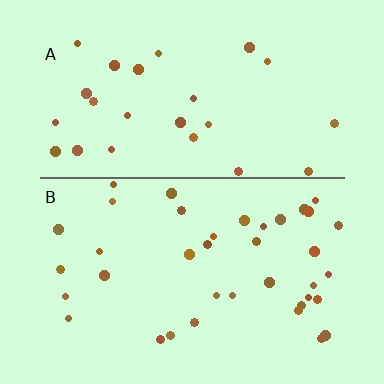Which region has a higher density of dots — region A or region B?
B (the bottom).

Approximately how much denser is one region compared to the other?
Approximately 1.5× — region B over region A.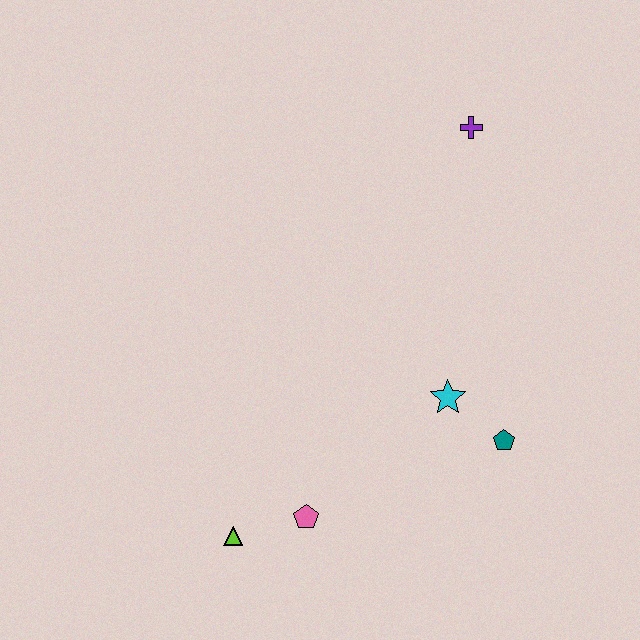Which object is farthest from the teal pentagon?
The purple cross is farthest from the teal pentagon.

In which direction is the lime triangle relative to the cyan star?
The lime triangle is to the left of the cyan star.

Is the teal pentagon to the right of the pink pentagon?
Yes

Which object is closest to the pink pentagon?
The lime triangle is closest to the pink pentagon.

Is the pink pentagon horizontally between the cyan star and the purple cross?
No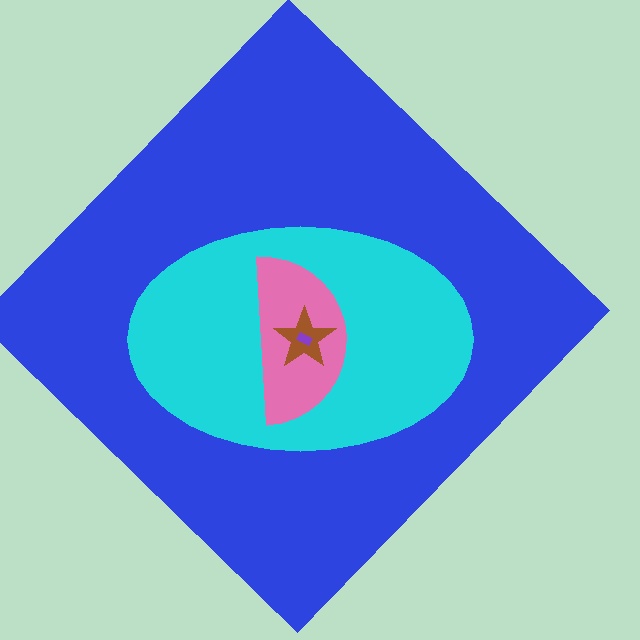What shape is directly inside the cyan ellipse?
The pink semicircle.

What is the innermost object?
The purple rectangle.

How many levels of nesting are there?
5.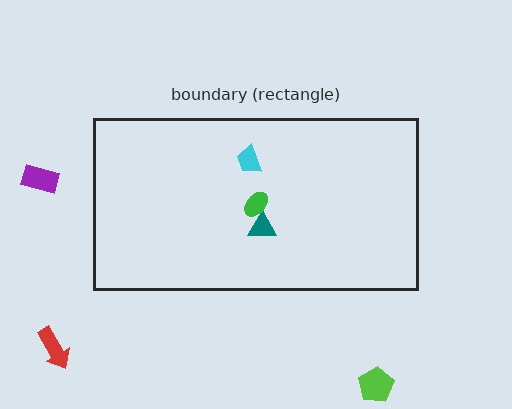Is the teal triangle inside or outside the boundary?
Inside.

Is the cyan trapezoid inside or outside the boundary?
Inside.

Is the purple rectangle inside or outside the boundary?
Outside.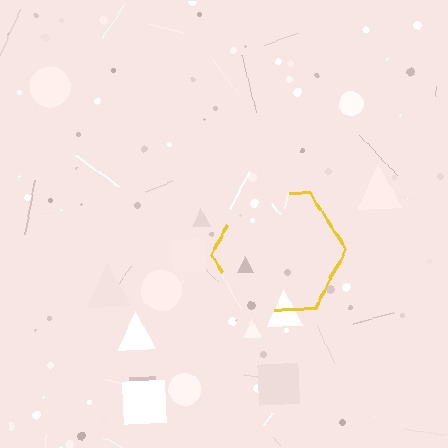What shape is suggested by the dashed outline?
The dashed outline suggests a hexagon.